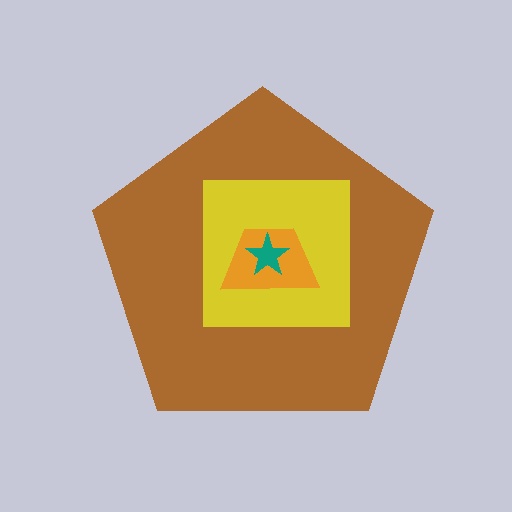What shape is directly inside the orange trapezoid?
The teal star.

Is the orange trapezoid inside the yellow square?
Yes.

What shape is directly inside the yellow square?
The orange trapezoid.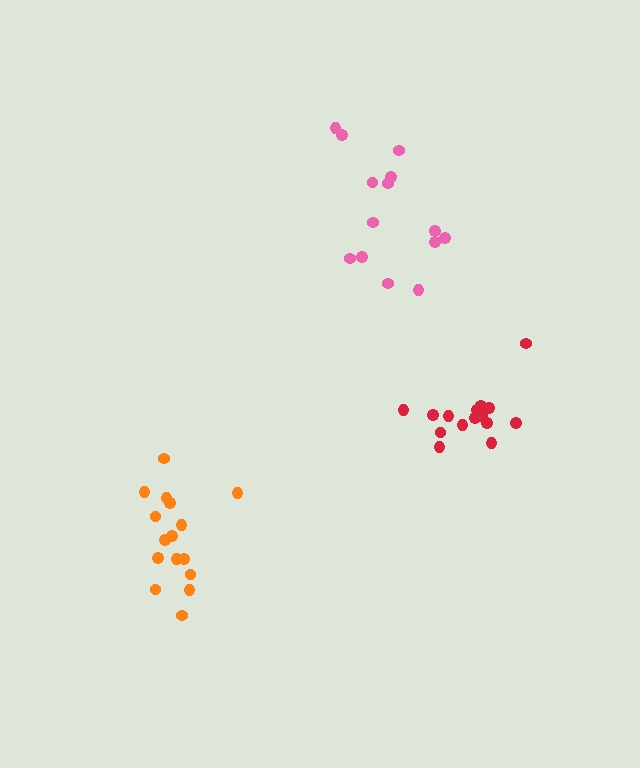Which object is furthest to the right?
The red cluster is rightmost.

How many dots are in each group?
Group 1: 15 dots, Group 2: 16 dots, Group 3: 14 dots (45 total).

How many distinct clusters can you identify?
There are 3 distinct clusters.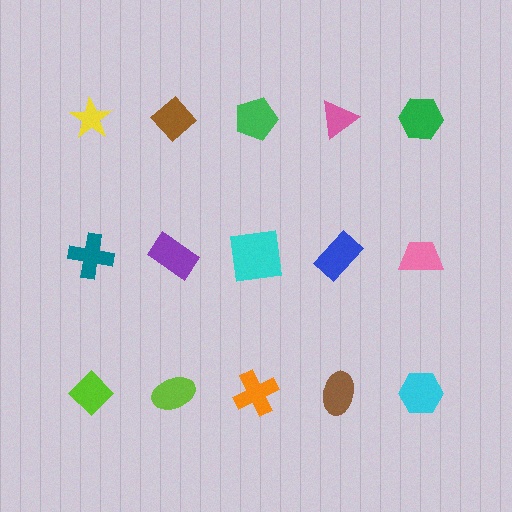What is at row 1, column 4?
A pink triangle.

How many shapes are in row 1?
5 shapes.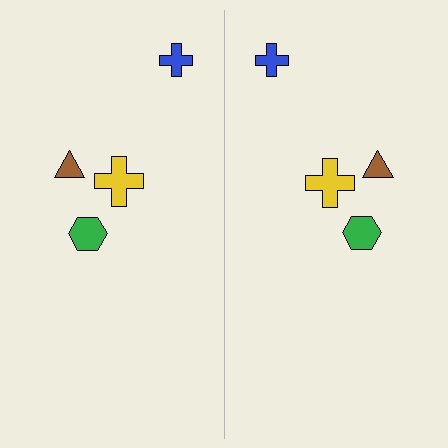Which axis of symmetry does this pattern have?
The pattern has a vertical axis of symmetry running through the center of the image.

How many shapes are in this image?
There are 8 shapes in this image.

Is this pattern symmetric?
Yes, this pattern has bilateral (reflection) symmetry.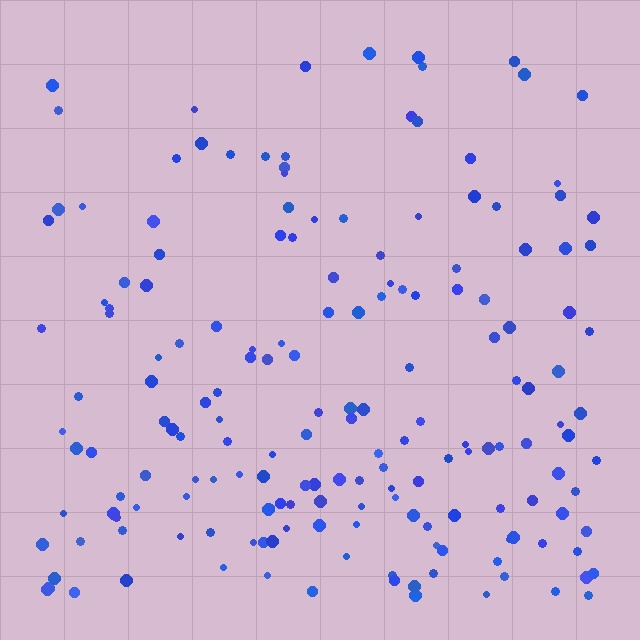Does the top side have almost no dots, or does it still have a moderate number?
Still a moderate number, just noticeably fewer than the bottom.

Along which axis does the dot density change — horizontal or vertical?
Vertical.